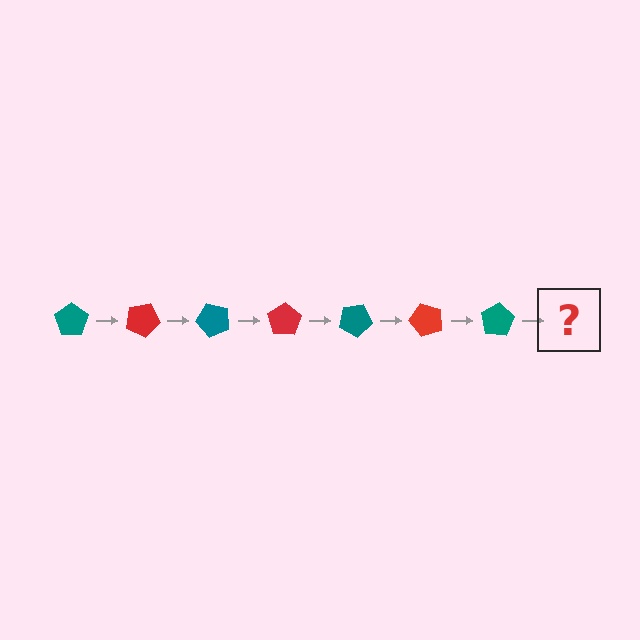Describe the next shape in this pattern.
It should be a red pentagon, rotated 175 degrees from the start.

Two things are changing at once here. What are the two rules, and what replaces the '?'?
The two rules are that it rotates 25 degrees each step and the color cycles through teal and red. The '?' should be a red pentagon, rotated 175 degrees from the start.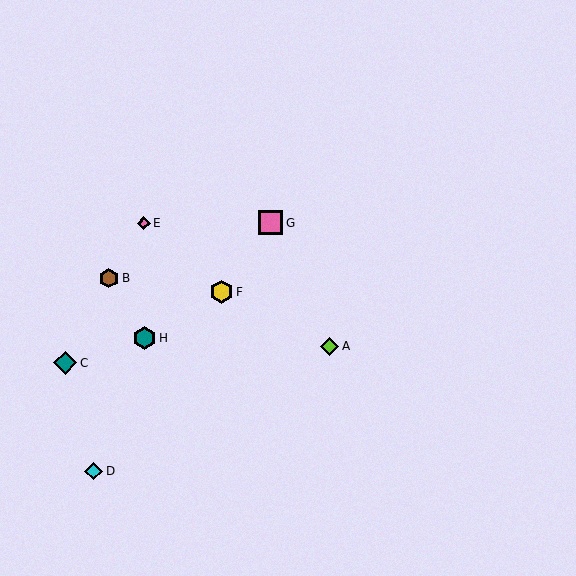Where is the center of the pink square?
The center of the pink square is at (271, 223).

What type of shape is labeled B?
Shape B is a brown hexagon.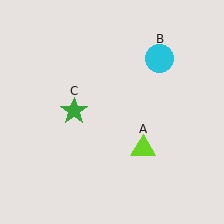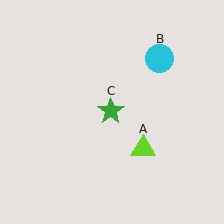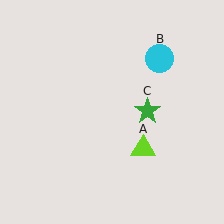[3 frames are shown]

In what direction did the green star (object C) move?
The green star (object C) moved right.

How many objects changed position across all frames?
1 object changed position: green star (object C).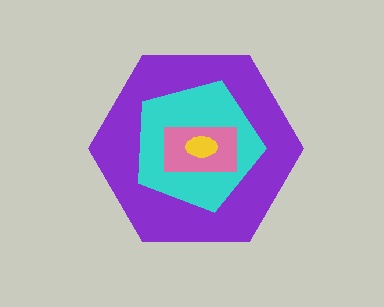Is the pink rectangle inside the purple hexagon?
Yes.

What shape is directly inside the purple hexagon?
The cyan pentagon.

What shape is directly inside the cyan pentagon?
The pink rectangle.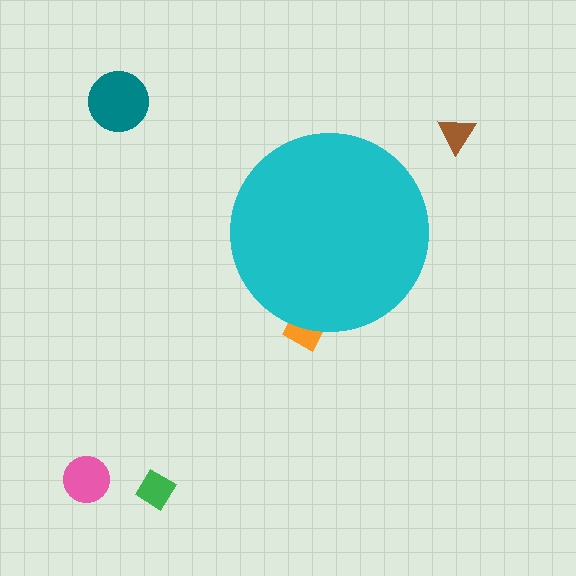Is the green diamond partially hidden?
No, the green diamond is fully visible.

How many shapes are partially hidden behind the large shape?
1 shape is partially hidden.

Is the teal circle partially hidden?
No, the teal circle is fully visible.